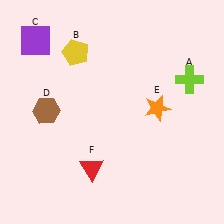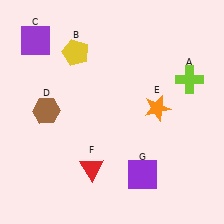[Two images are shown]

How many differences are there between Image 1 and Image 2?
There is 1 difference between the two images.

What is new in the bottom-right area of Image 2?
A purple square (G) was added in the bottom-right area of Image 2.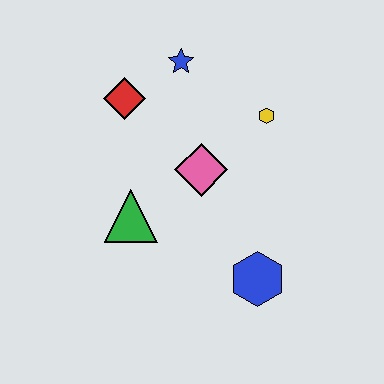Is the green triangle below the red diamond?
Yes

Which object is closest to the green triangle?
The pink diamond is closest to the green triangle.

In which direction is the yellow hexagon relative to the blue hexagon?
The yellow hexagon is above the blue hexagon.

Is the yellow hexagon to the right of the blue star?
Yes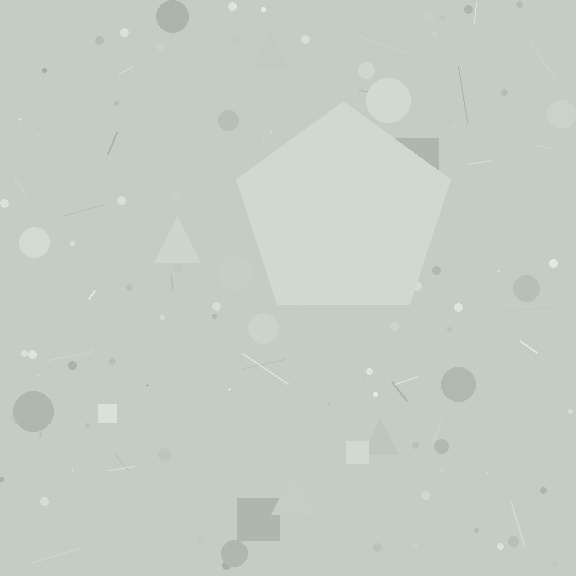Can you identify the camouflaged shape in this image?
The camouflaged shape is a pentagon.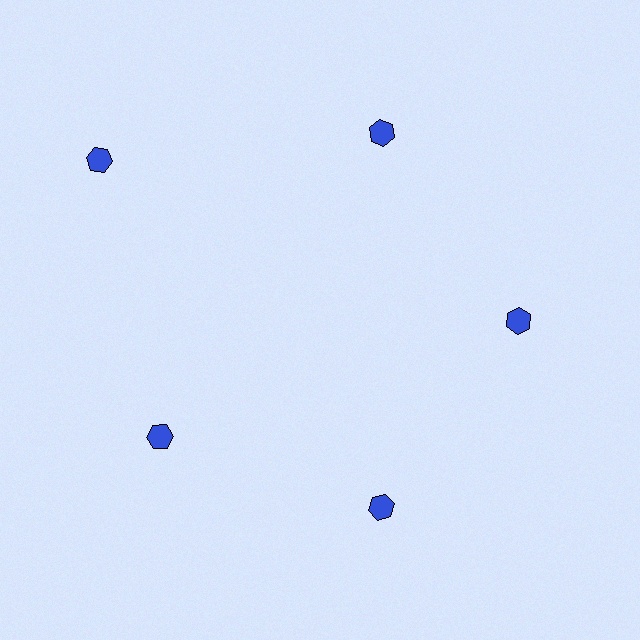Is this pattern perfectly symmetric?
No. The 5 blue hexagons are arranged in a ring, but one element near the 10 o'clock position is pushed outward from the center, breaking the 5-fold rotational symmetry.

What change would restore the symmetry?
The symmetry would be restored by moving it inward, back onto the ring so that all 5 hexagons sit at equal angles and equal distance from the center.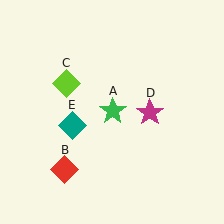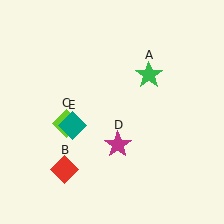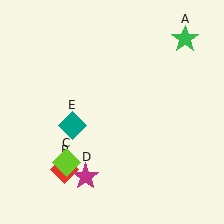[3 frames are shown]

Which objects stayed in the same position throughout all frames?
Red diamond (object B) and teal diamond (object E) remained stationary.